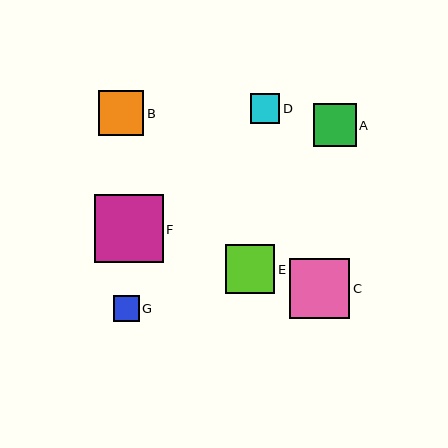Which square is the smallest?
Square G is the smallest with a size of approximately 26 pixels.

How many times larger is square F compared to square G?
Square F is approximately 2.6 times the size of square G.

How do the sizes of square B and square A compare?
Square B and square A are approximately the same size.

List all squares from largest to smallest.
From largest to smallest: F, C, E, B, A, D, G.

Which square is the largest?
Square F is the largest with a size of approximately 69 pixels.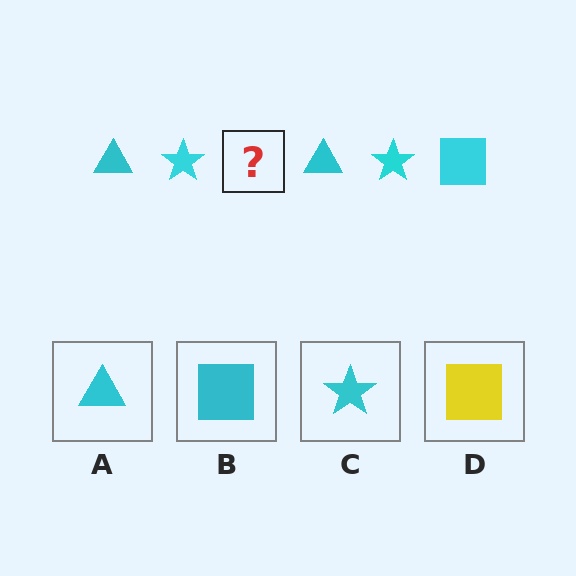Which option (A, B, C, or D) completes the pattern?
B.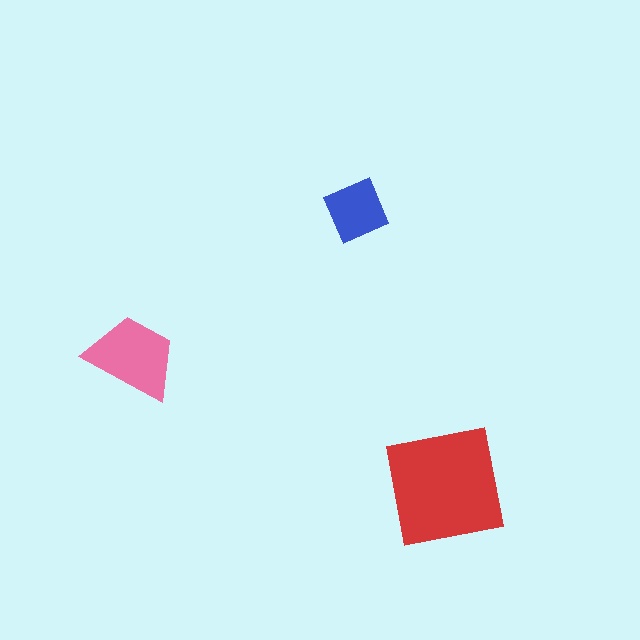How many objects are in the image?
There are 3 objects in the image.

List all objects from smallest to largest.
The blue diamond, the pink trapezoid, the red square.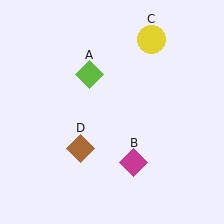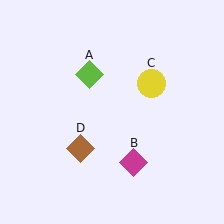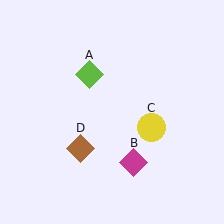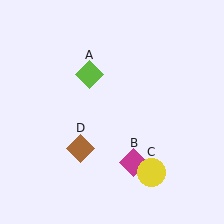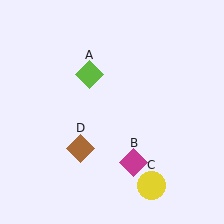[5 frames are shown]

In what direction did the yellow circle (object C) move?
The yellow circle (object C) moved down.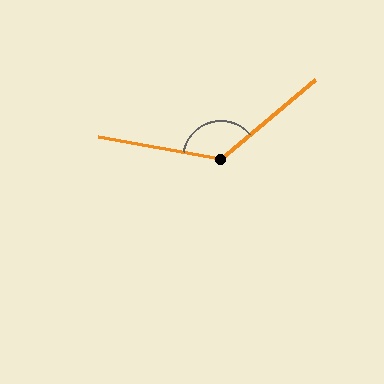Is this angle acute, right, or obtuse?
It is obtuse.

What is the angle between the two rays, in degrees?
Approximately 130 degrees.